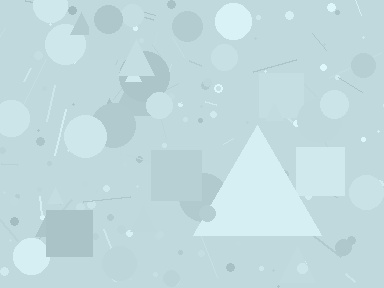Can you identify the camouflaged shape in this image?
The camouflaged shape is a triangle.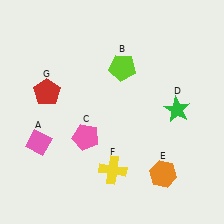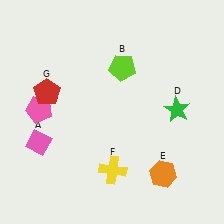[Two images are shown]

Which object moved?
The pink pentagon (C) moved left.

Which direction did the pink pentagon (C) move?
The pink pentagon (C) moved left.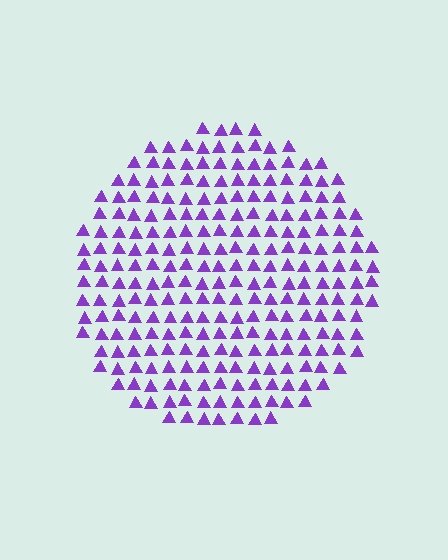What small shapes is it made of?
It is made of small triangles.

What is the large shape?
The large shape is a circle.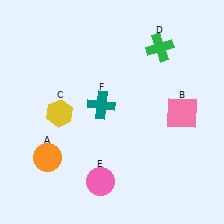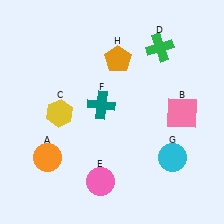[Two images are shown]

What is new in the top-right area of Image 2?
An orange pentagon (H) was added in the top-right area of Image 2.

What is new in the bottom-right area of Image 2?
A cyan circle (G) was added in the bottom-right area of Image 2.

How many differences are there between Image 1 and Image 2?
There are 2 differences between the two images.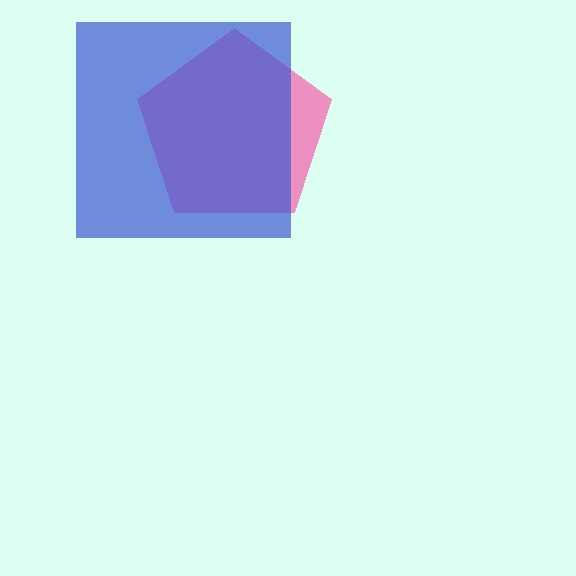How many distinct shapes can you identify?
There are 2 distinct shapes: a pink pentagon, a blue square.